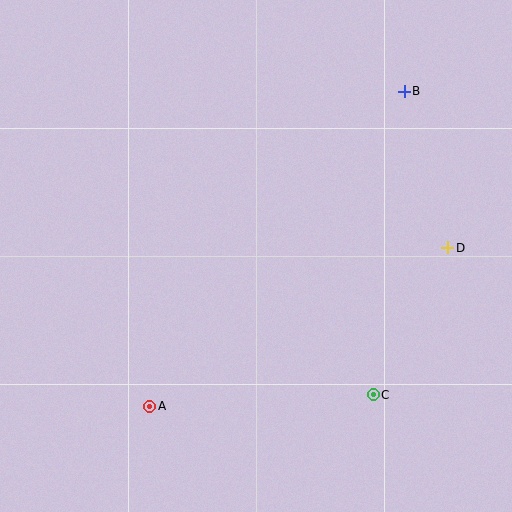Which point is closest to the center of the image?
Point C at (373, 395) is closest to the center.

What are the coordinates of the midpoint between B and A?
The midpoint between B and A is at (277, 249).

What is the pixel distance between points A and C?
The distance between A and C is 223 pixels.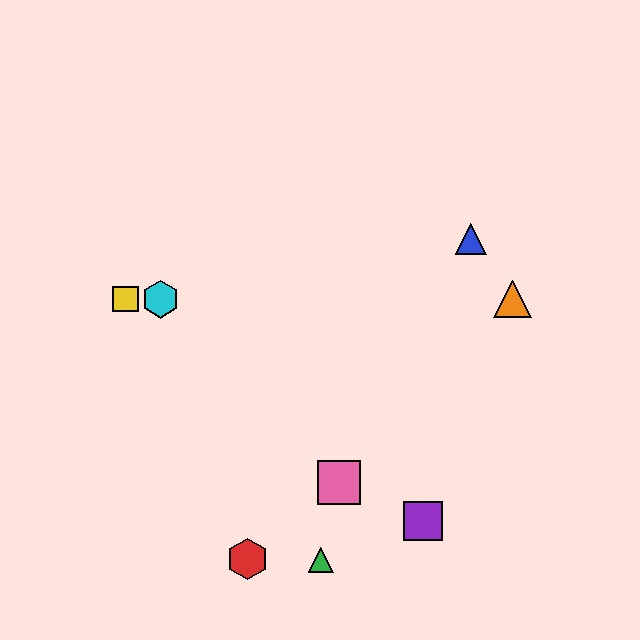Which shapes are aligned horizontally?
The yellow square, the orange triangle, the cyan hexagon are aligned horizontally.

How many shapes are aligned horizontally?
3 shapes (the yellow square, the orange triangle, the cyan hexagon) are aligned horizontally.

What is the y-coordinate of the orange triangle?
The orange triangle is at y≈299.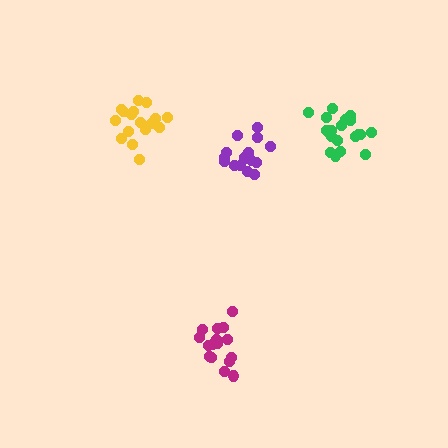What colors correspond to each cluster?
The clusters are colored: yellow, magenta, purple, green.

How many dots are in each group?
Group 1: 18 dots, Group 2: 16 dots, Group 3: 16 dots, Group 4: 20 dots (70 total).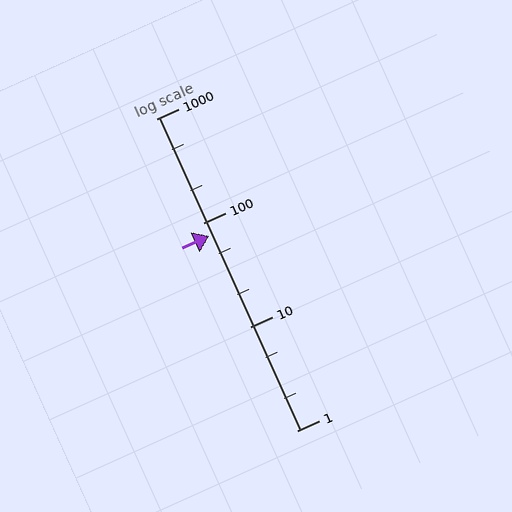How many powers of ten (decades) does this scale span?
The scale spans 3 decades, from 1 to 1000.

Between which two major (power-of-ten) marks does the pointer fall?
The pointer is between 10 and 100.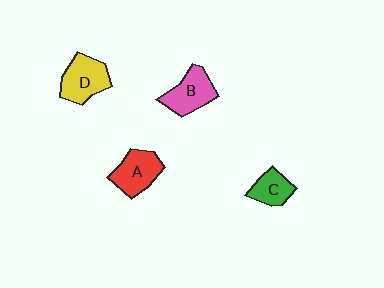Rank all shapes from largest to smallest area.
From largest to smallest: D (yellow), A (red), B (pink), C (green).